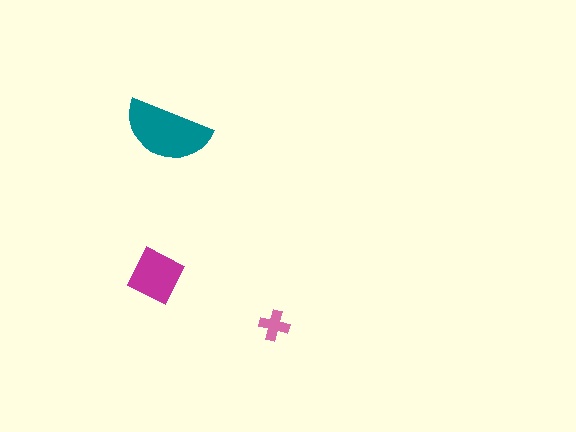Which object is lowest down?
The pink cross is bottommost.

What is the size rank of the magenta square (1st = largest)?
2nd.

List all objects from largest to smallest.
The teal semicircle, the magenta square, the pink cross.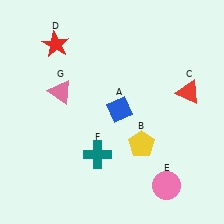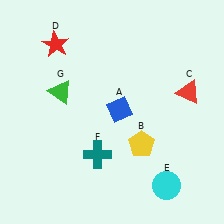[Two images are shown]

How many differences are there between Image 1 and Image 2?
There are 2 differences between the two images.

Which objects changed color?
E changed from pink to cyan. G changed from pink to green.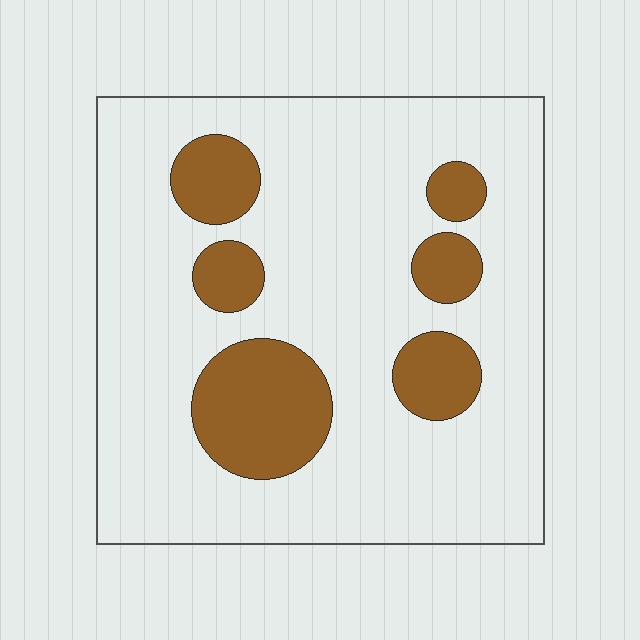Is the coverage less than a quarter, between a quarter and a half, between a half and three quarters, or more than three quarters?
Less than a quarter.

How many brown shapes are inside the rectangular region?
6.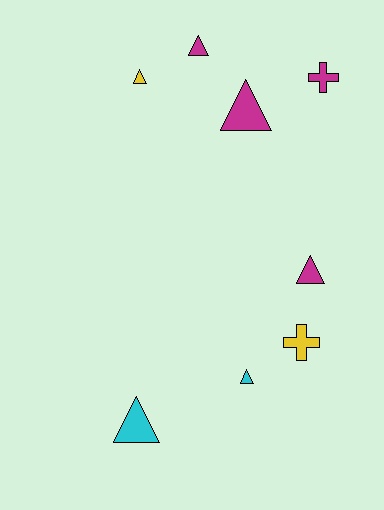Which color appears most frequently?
Magenta, with 4 objects.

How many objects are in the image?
There are 8 objects.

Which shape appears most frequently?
Triangle, with 6 objects.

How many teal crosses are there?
There are no teal crosses.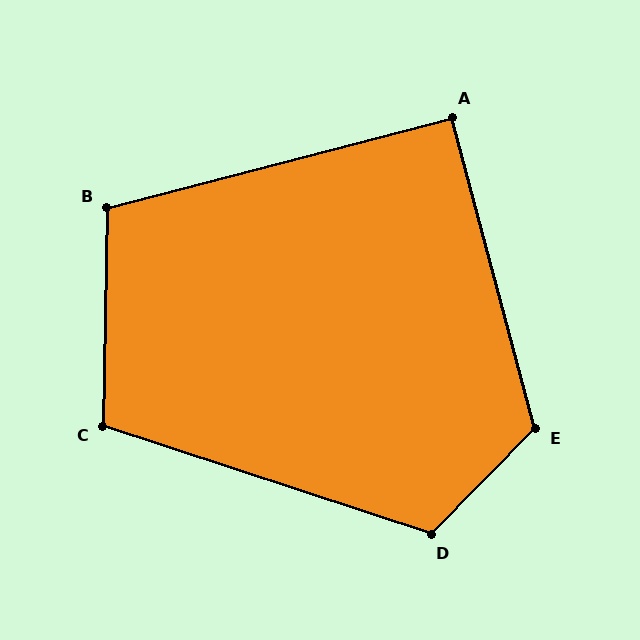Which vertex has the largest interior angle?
E, at approximately 120 degrees.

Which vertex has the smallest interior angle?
A, at approximately 91 degrees.